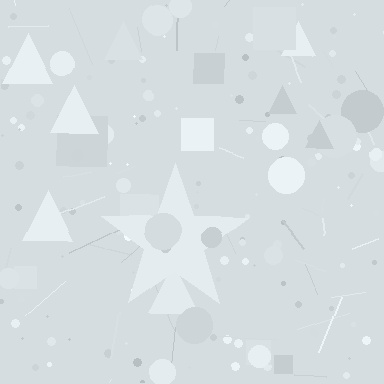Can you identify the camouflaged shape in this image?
The camouflaged shape is a star.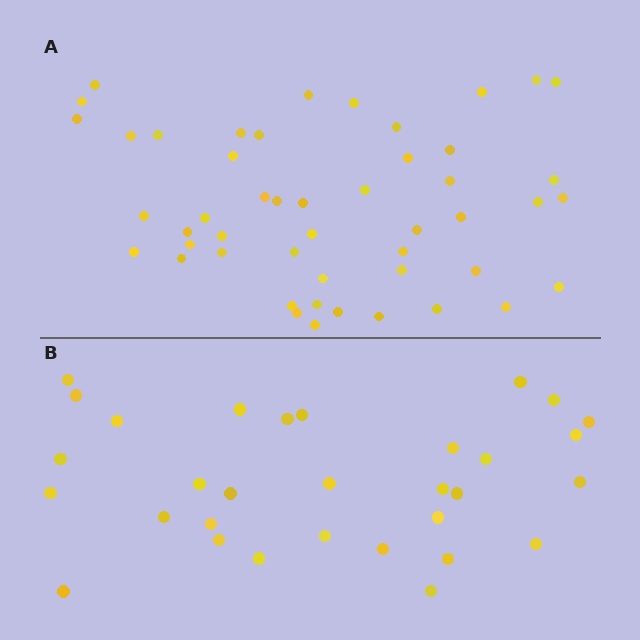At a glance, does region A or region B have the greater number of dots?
Region A (the top region) has more dots.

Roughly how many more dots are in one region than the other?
Region A has approximately 20 more dots than region B.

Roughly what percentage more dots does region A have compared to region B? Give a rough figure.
About 60% more.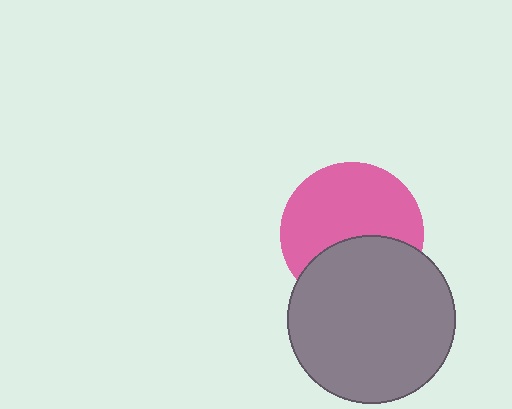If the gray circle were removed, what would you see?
You would see the complete pink circle.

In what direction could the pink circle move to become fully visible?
The pink circle could move up. That would shift it out from behind the gray circle entirely.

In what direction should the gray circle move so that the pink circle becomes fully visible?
The gray circle should move down. That is the shortest direction to clear the overlap and leave the pink circle fully visible.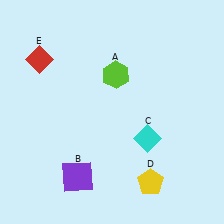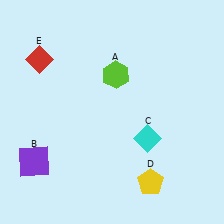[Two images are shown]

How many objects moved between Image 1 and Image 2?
1 object moved between the two images.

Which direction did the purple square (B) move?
The purple square (B) moved left.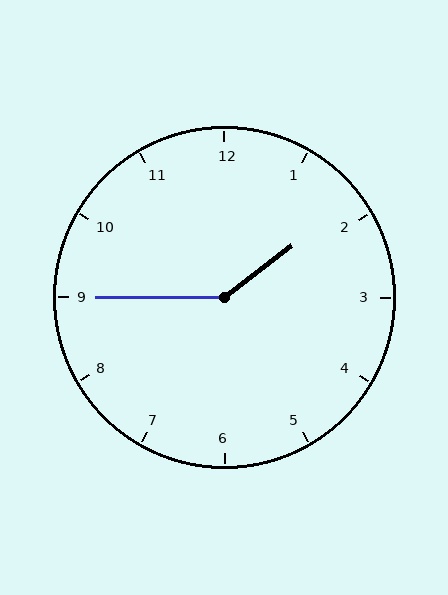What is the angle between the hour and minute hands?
Approximately 142 degrees.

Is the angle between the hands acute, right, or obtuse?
It is obtuse.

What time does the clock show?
1:45.